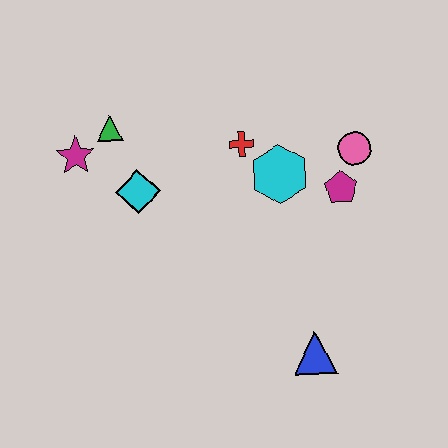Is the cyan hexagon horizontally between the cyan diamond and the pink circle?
Yes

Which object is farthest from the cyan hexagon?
The magenta star is farthest from the cyan hexagon.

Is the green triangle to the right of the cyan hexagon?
No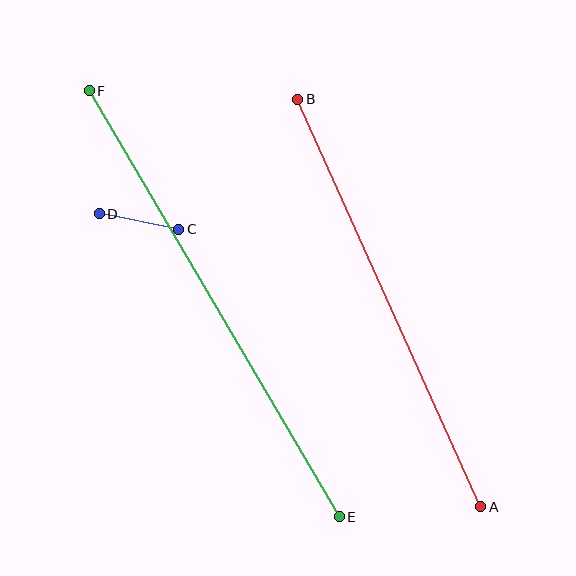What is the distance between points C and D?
The distance is approximately 81 pixels.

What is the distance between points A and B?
The distance is approximately 447 pixels.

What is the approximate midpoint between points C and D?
The midpoint is at approximately (139, 222) pixels.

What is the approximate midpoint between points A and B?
The midpoint is at approximately (389, 303) pixels.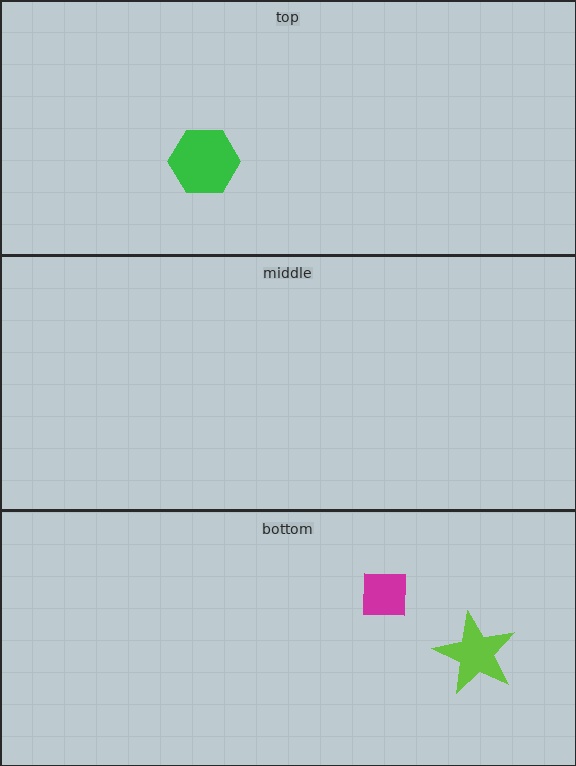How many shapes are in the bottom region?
2.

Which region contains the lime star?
The bottom region.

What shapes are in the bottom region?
The lime star, the magenta square.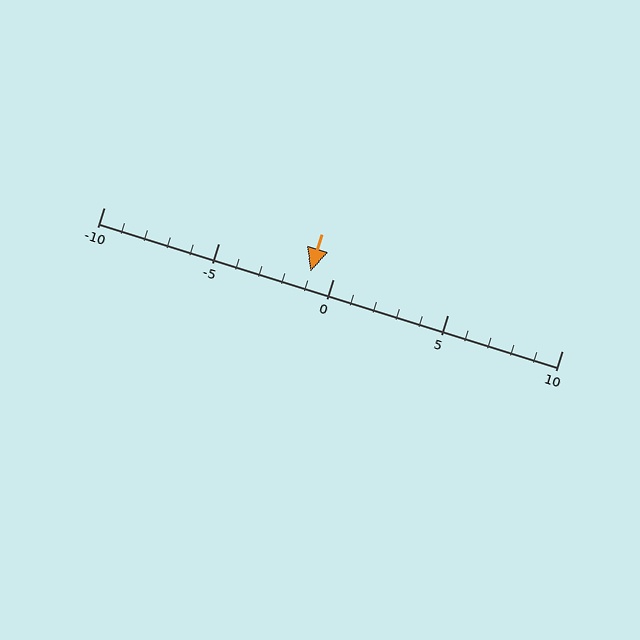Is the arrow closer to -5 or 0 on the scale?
The arrow is closer to 0.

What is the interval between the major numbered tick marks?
The major tick marks are spaced 5 units apart.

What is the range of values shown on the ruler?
The ruler shows values from -10 to 10.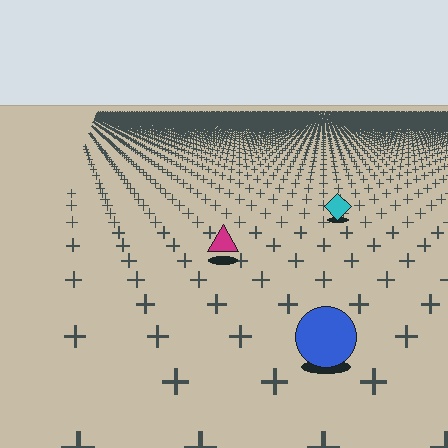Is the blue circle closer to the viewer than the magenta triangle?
Yes. The blue circle is closer — you can tell from the texture gradient: the ground texture is coarser near it.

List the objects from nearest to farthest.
From nearest to farthest: the blue circle, the magenta triangle, the cyan diamond.